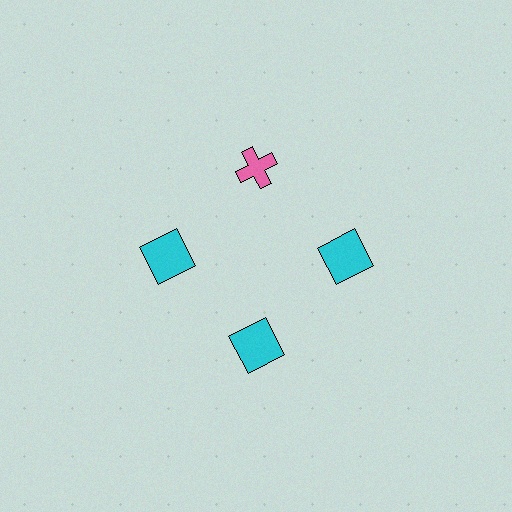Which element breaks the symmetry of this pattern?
The pink cross at roughly the 12 o'clock position breaks the symmetry. All other shapes are cyan squares.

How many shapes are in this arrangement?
There are 4 shapes arranged in a ring pattern.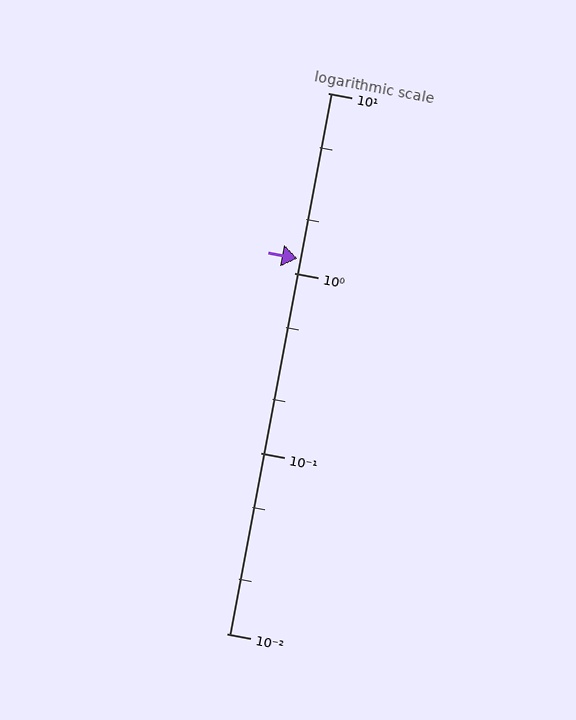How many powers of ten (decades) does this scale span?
The scale spans 3 decades, from 0.01 to 10.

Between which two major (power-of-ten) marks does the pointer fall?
The pointer is between 1 and 10.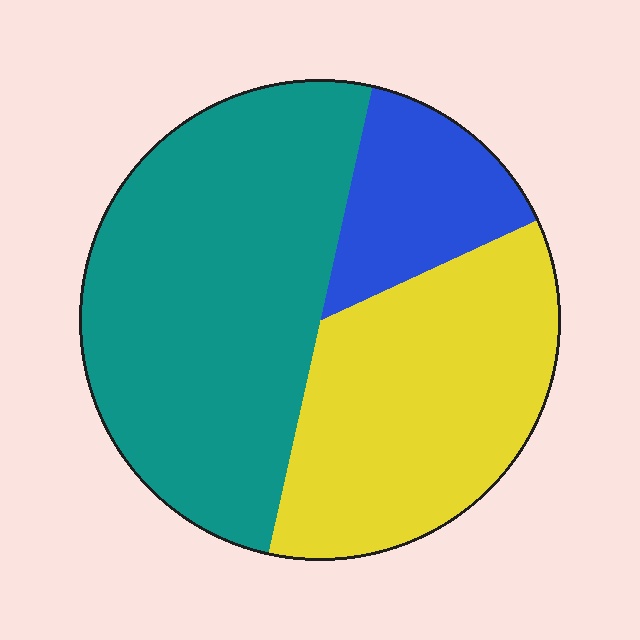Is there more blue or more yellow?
Yellow.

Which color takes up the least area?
Blue, at roughly 15%.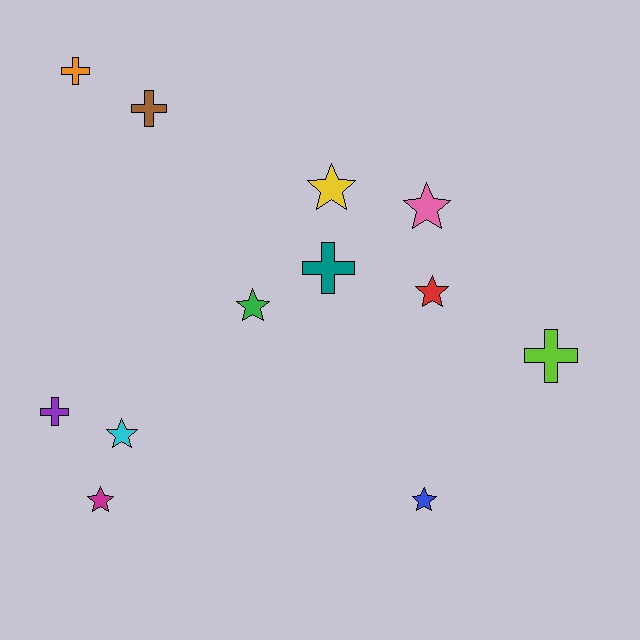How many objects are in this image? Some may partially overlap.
There are 12 objects.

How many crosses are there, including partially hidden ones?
There are 5 crosses.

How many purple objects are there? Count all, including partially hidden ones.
There is 1 purple object.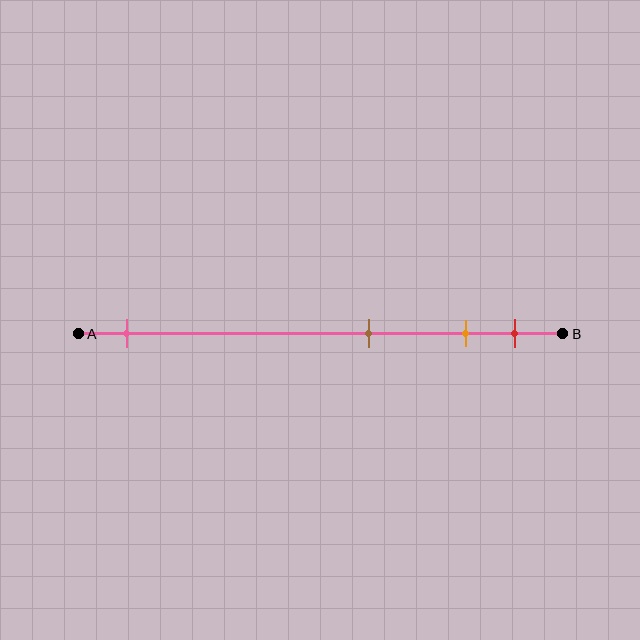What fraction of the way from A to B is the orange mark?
The orange mark is approximately 80% (0.8) of the way from A to B.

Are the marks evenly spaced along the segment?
No, the marks are not evenly spaced.